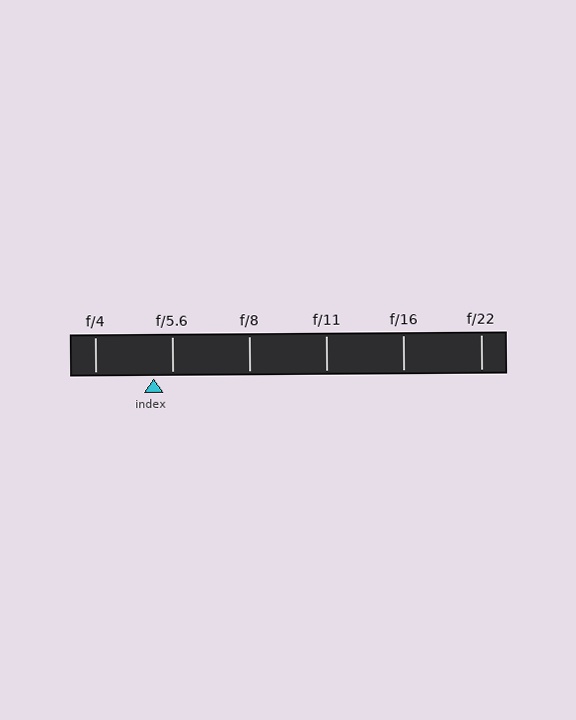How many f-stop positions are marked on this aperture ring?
There are 6 f-stop positions marked.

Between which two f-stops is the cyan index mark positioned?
The index mark is between f/4 and f/5.6.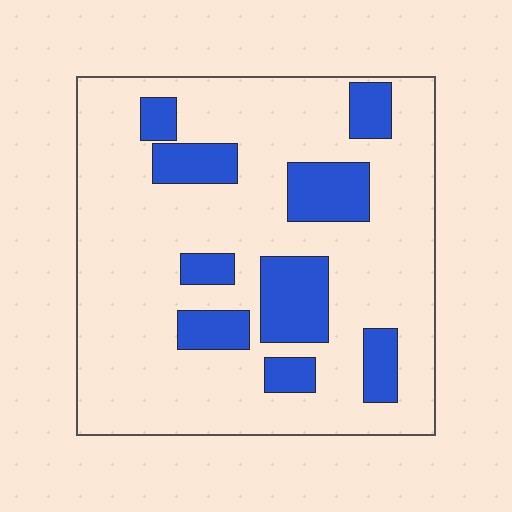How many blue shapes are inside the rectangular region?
9.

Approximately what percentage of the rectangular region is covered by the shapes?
Approximately 20%.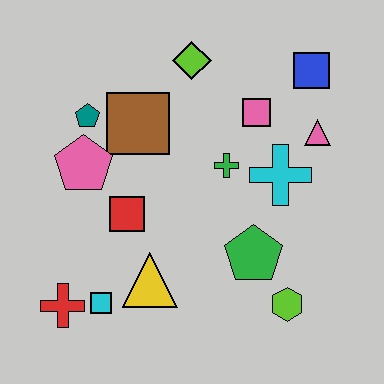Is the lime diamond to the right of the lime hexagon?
No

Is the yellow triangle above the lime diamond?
No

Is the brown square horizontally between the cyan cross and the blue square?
No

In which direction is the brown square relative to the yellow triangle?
The brown square is above the yellow triangle.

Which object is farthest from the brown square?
The lime hexagon is farthest from the brown square.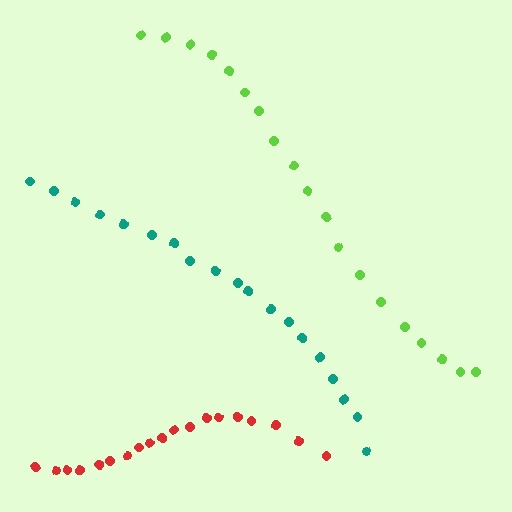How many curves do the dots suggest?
There are 3 distinct paths.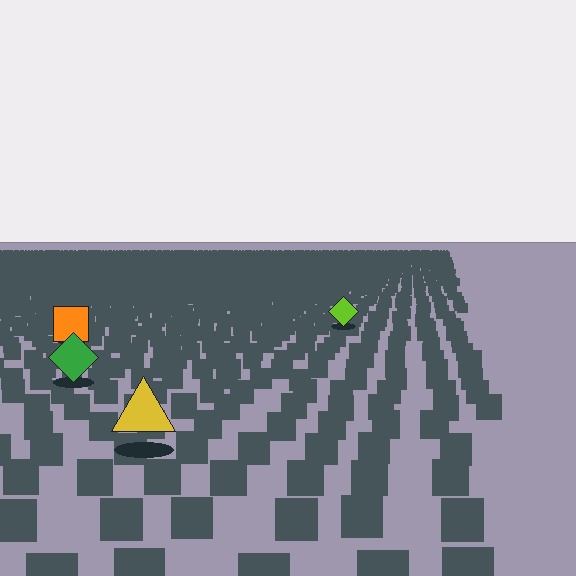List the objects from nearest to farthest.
From nearest to farthest: the yellow triangle, the green diamond, the orange square, the lime diamond.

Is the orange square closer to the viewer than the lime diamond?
Yes. The orange square is closer — you can tell from the texture gradient: the ground texture is coarser near it.